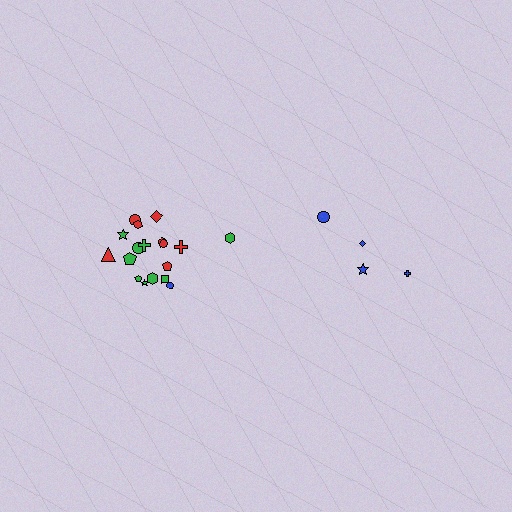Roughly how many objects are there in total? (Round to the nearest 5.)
Roughly 20 objects in total.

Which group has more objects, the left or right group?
The left group.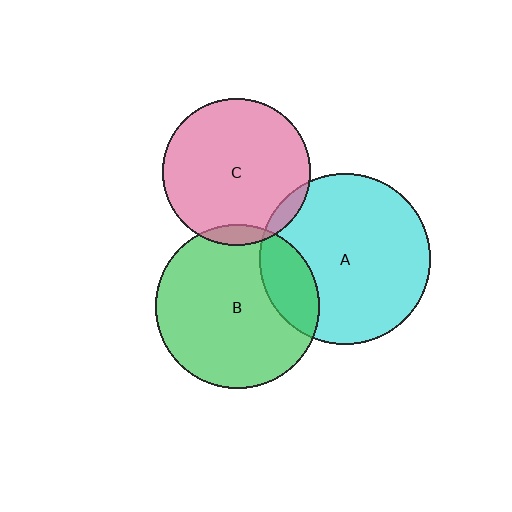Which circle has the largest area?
Circle A (cyan).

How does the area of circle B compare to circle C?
Approximately 1.2 times.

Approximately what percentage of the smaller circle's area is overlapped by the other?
Approximately 5%.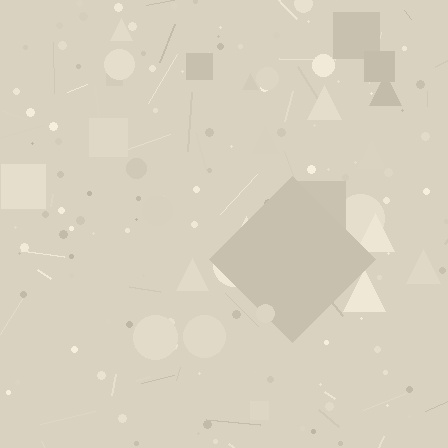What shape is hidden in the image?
A diamond is hidden in the image.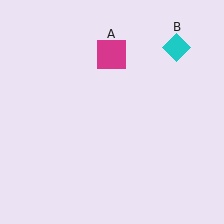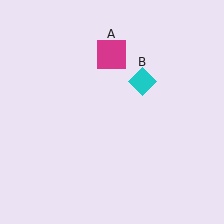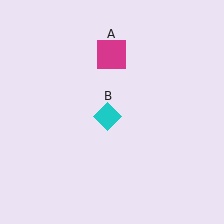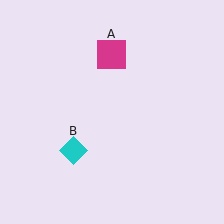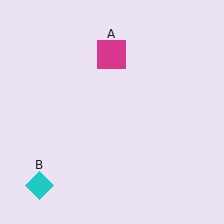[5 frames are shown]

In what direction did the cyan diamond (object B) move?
The cyan diamond (object B) moved down and to the left.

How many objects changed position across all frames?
1 object changed position: cyan diamond (object B).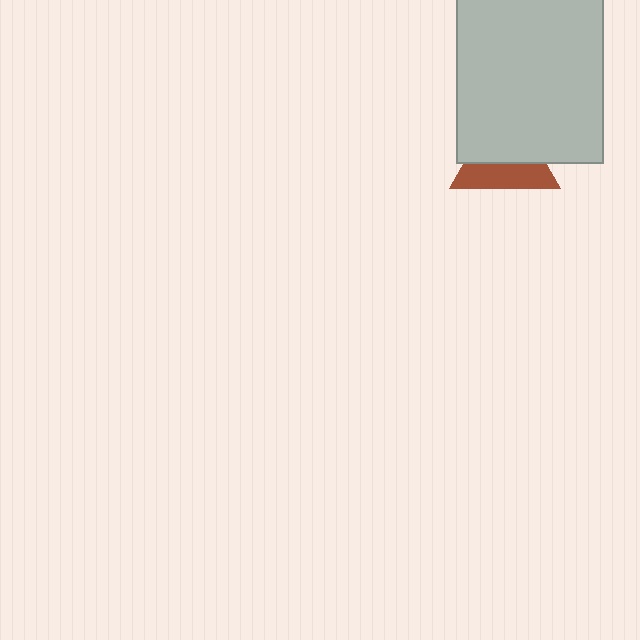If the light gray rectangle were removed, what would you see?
You would see the complete brown triangle.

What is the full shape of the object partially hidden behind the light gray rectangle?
The partially hidden object is a brown triangle.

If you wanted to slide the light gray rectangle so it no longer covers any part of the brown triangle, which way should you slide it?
Slide it up — that is the most direct way to separate the two shapes.